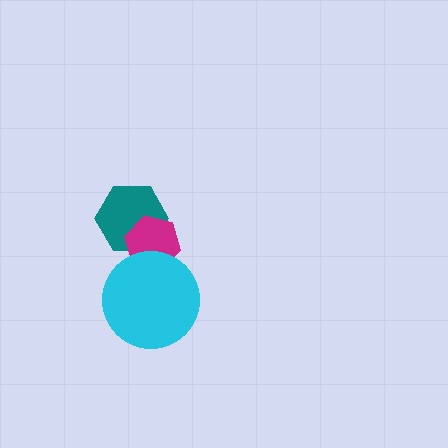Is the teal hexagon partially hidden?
Yes, it is partially covered by another shape.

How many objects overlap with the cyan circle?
1 object overlaps with the cyan circle.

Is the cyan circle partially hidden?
No, no other shape covers it.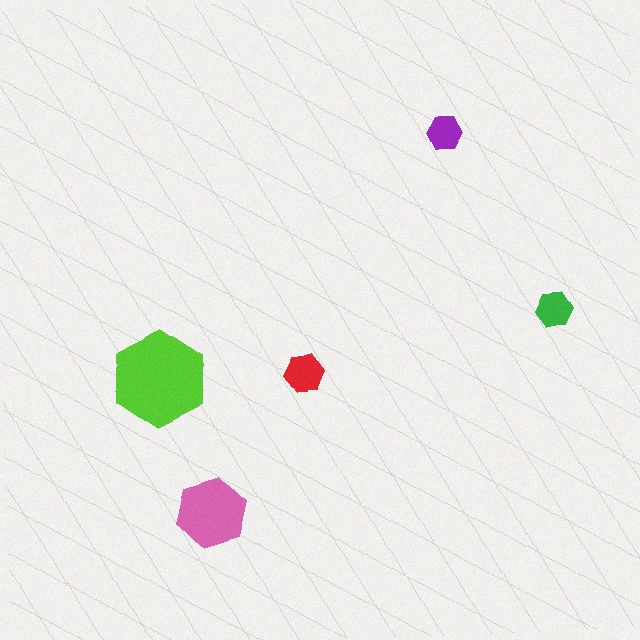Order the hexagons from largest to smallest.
the lime one, the pink one, the red one, the green one, the purple one.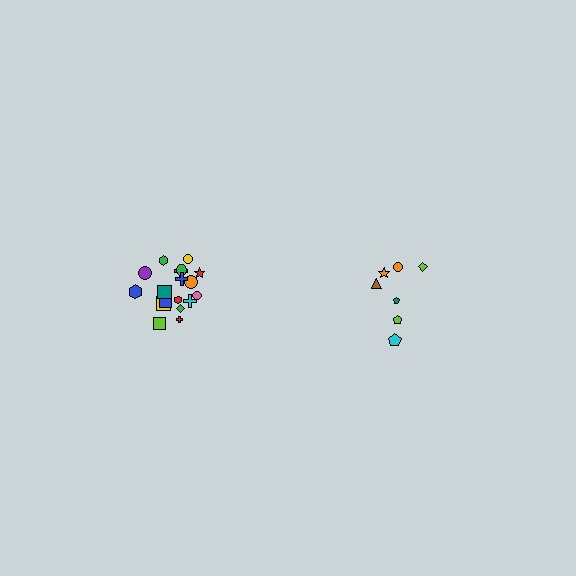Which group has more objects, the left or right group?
The left group.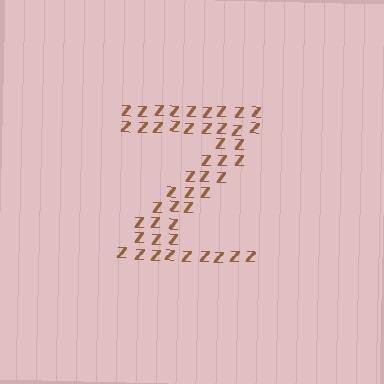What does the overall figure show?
The overall figure shows the letter Z.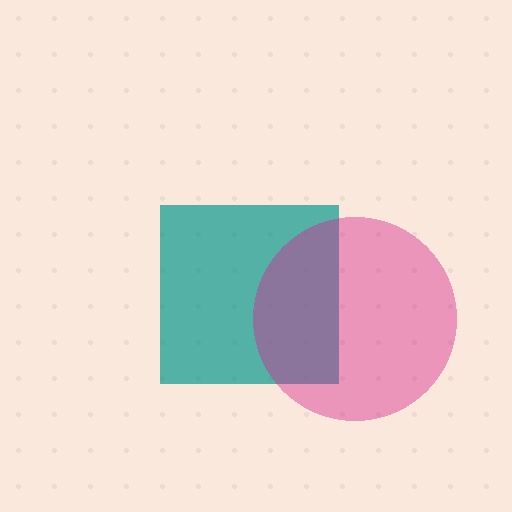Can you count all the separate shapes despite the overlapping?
Yes, there are 2 separate shapes.